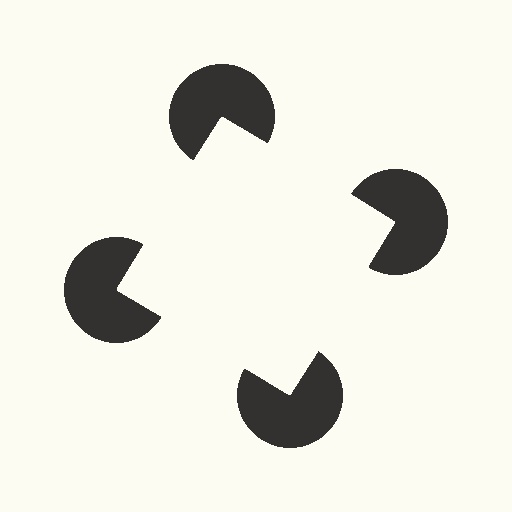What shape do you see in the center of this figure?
An illusory square — its edges are inferred from the aligned wedge cuts in the pac-man discs, not physically drawn.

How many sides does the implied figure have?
4 sides.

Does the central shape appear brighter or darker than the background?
It typically appears slightly brighter than the background, even though no actual brightness change is drawn.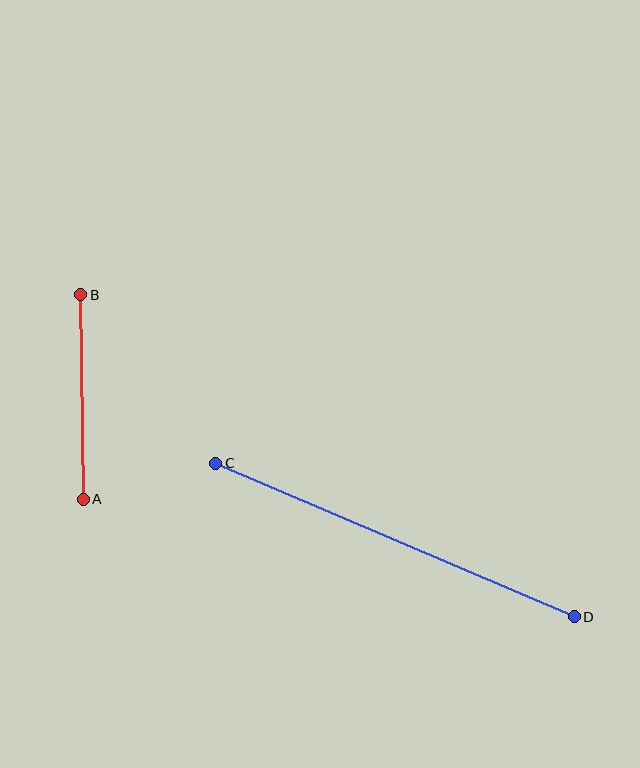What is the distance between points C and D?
The distance is approximately 390 pixels.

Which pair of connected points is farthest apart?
Points C and D are farthest apart.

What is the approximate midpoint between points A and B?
The midpoint is at approximately (82, 397) pixels.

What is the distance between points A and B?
The distance is approximately 205 pixels.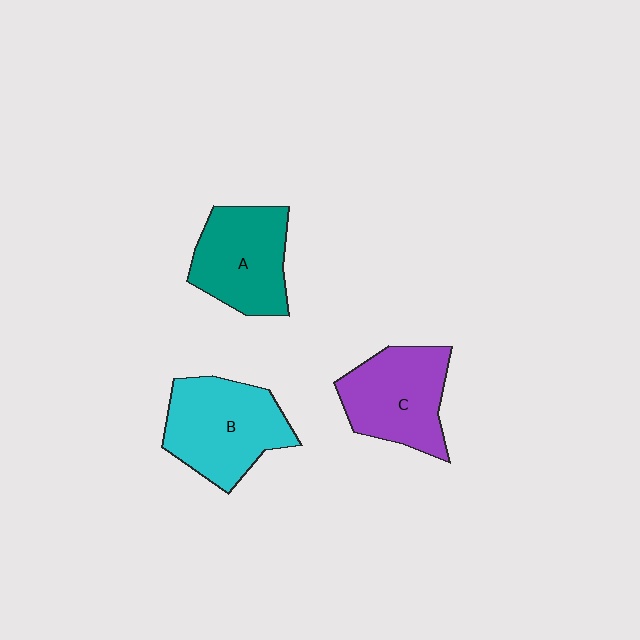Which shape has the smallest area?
Shape A (teal).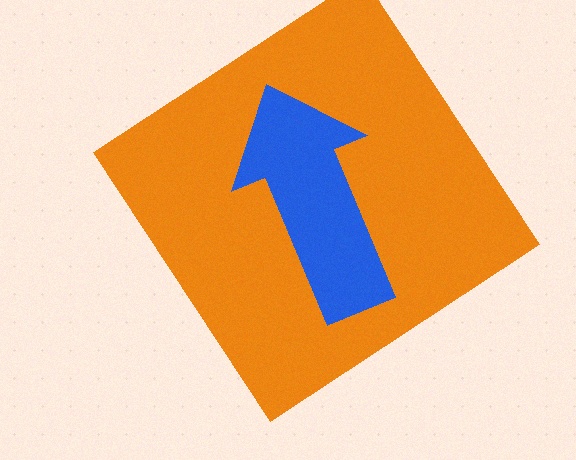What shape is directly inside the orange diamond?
The blue arrow.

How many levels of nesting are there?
2.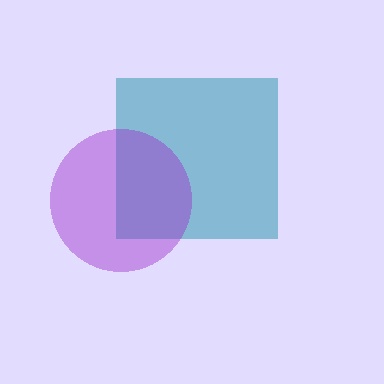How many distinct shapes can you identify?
There are 2 distinct shapes: a teal square, a purple circle.